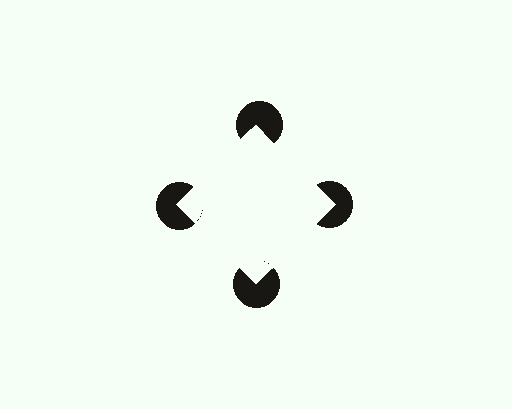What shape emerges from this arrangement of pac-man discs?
An illusory square — its edges are inferred from the aligned wedge cuts in the pac-man discs, not physically drawn.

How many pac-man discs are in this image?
There are 4 — one at each vertex of the illusory square.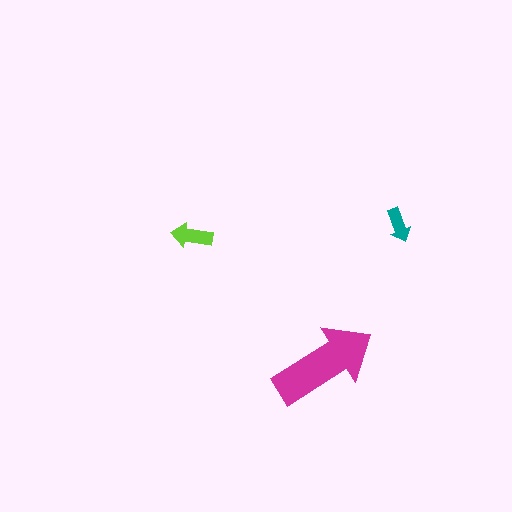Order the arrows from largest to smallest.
the magenta one, the lime one, the teal one.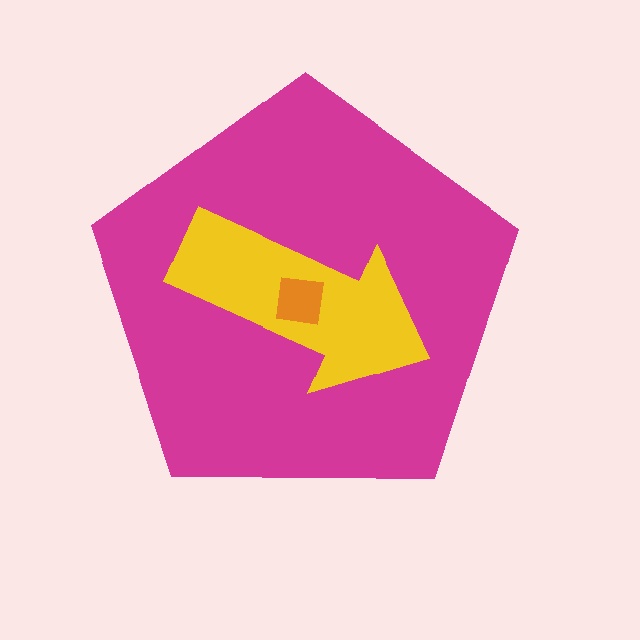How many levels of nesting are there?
3.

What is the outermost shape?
The magenta pentagon.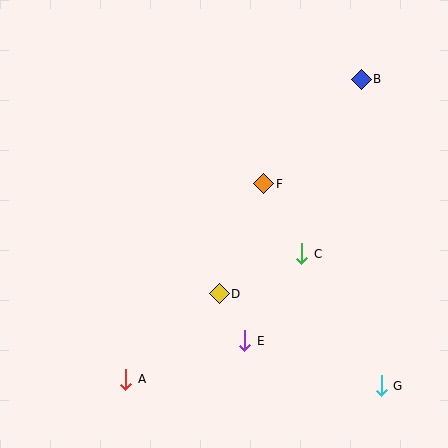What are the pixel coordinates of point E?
Point E is at (245, 341).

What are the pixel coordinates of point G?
Point G is at (381, 386).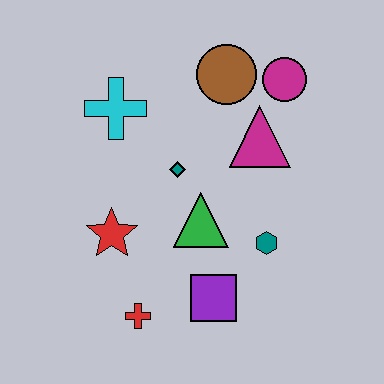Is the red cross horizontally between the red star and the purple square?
Yes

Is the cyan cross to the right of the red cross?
No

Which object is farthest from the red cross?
The magenta circle is farthest from the red cross.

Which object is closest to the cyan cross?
The teal diamond is closest to the cyan cross.